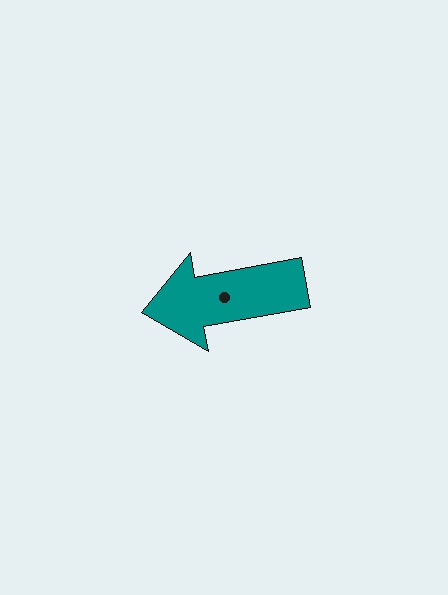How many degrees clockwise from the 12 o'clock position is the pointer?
Approximately 260 degrees.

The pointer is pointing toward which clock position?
Roughly 9 o'clock.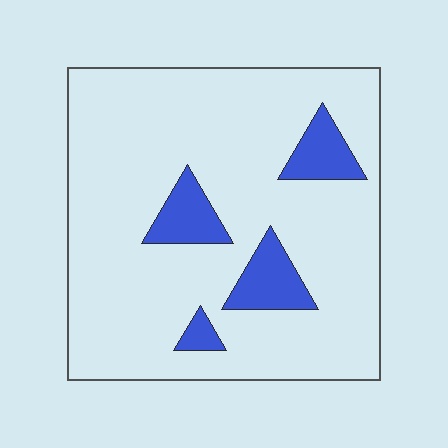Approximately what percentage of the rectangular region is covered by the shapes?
Approximately 15%.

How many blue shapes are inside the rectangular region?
4.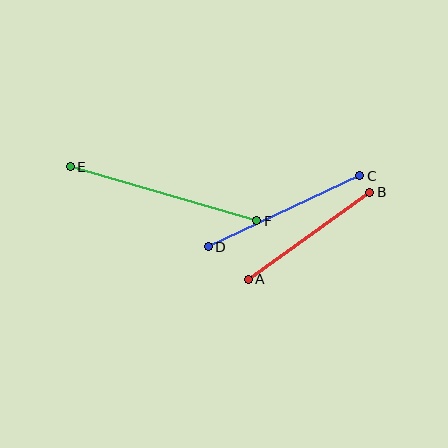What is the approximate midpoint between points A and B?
The midpoint is at approximately (309, 236) pixels.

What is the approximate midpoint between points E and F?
The midpoint is at approximately (163, 194) pixels.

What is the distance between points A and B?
The distance is approximately 150 pixels.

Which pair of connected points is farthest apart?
Points E and F are farthest apart.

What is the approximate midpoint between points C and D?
The midpoint is at approximately (284, 211) pixels.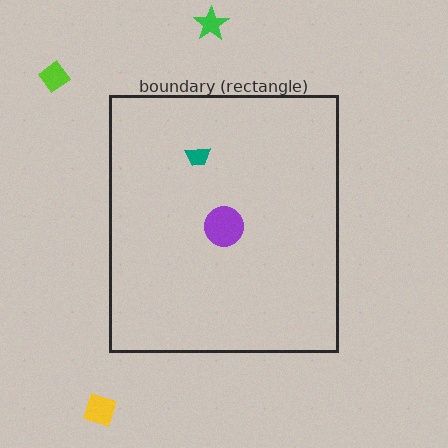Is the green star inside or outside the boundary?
Outside.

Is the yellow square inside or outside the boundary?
Outside.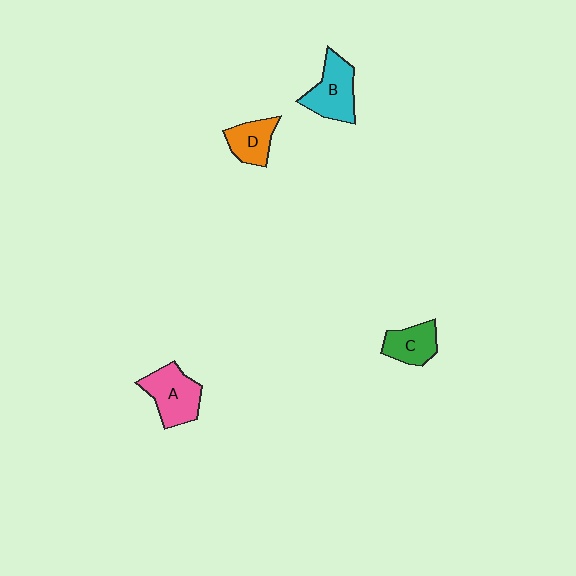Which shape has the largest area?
Shape A (pink).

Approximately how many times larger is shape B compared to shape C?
Approximately 1.3 times.